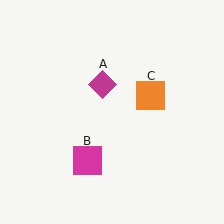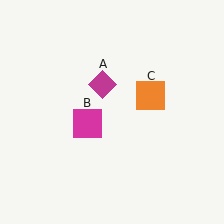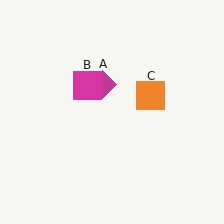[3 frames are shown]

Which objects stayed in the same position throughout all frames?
Magenta diamond (object A) and orange square (object C) remained stationary.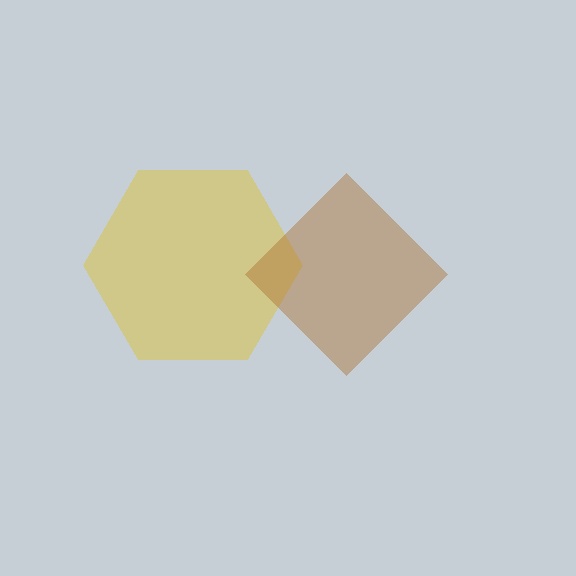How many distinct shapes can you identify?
There are 2 distinct shapes: a yellow hexagon, a brown diamond.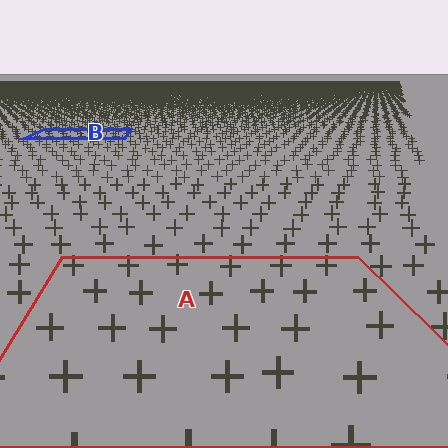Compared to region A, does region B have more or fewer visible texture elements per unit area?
Region B has more texture elements per unit area — they are packed more densely because it is farther away.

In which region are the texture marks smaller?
The texture marks are smaller in region B, because it is farther away.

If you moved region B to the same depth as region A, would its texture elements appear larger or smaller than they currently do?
They would appear larger. At a closer depth, the same texture elements are projected at a bigger on-screen size.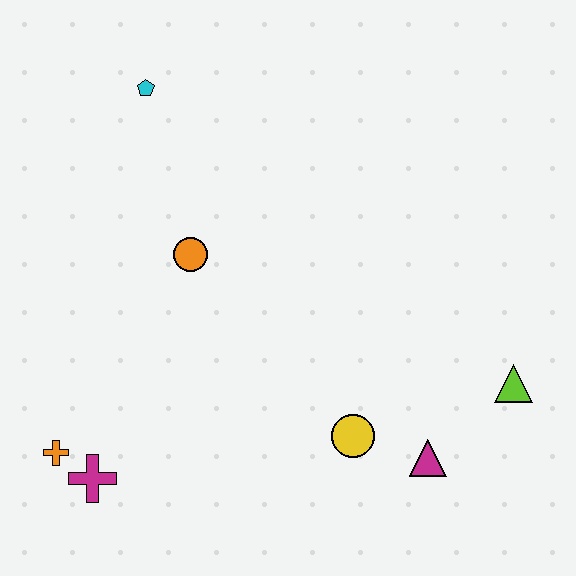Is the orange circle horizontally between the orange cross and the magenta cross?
No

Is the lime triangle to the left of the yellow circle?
No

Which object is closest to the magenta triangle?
The yellow circle is closest to the magenta triangle.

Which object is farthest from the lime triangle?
The cyan pentagon is farthest from the lime triangle.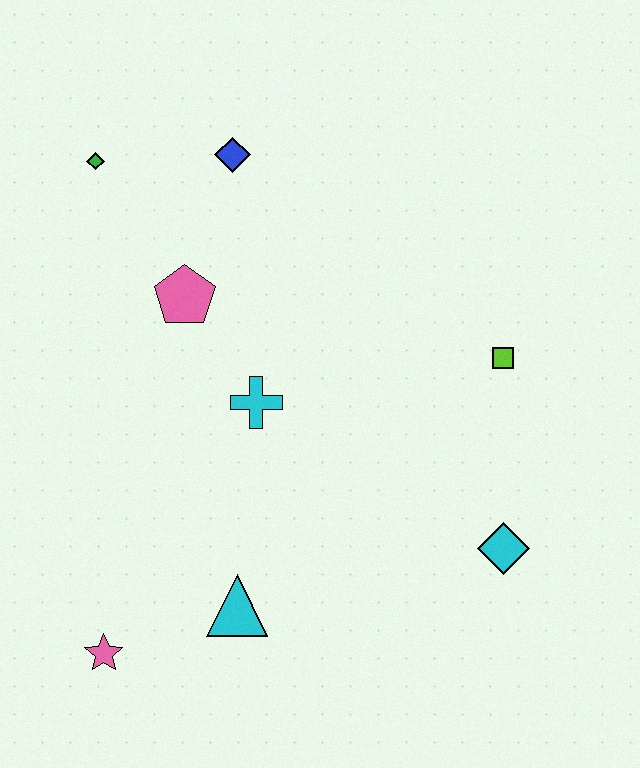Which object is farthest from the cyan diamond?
The green diamond is farthest from the cyan diamond.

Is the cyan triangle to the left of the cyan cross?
Yes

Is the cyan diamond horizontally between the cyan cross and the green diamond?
No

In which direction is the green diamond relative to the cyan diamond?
The green diamond is to the left of the cyan diamond.